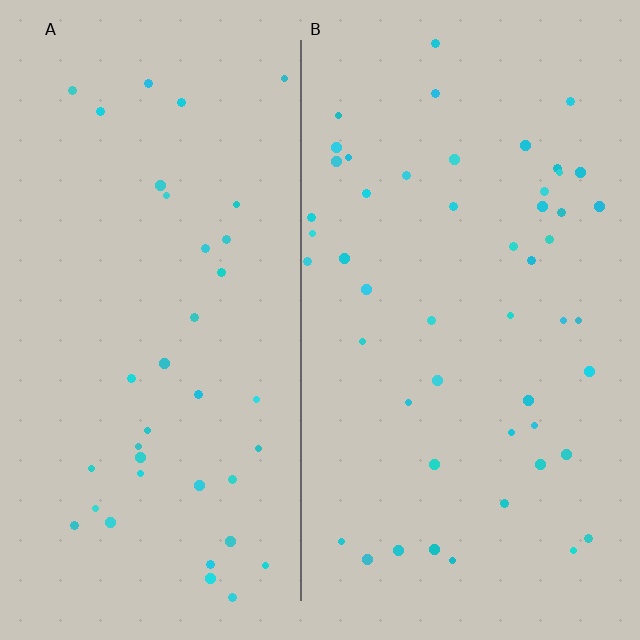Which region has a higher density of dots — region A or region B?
B (the right).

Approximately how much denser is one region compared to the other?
Approximately 1.3× — region B over region A.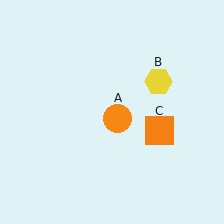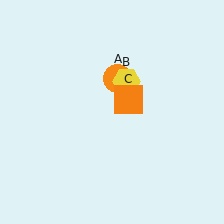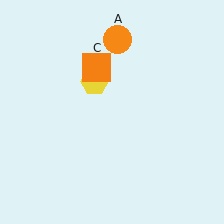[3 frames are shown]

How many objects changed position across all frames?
3 objects changed position: orange circle (object A), yellow hexagon (object B), orange square (object C).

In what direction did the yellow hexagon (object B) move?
The yellow hexagon (object B) moved left.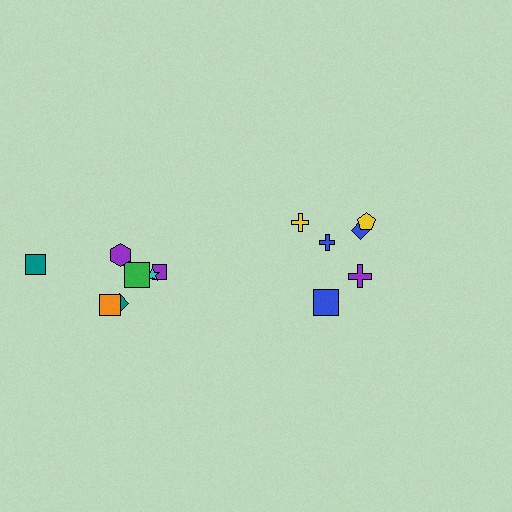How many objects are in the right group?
There are 6 objects.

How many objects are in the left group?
There are 8 objects.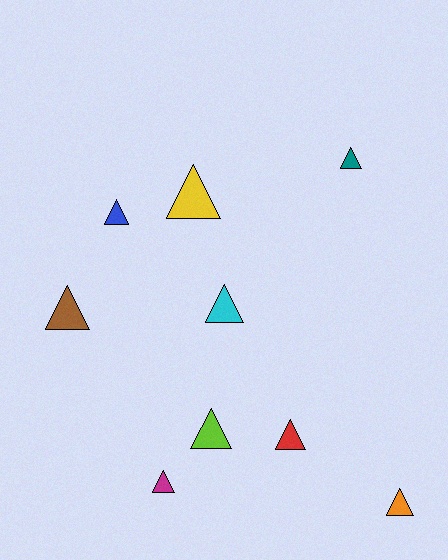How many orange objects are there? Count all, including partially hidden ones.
There is 1 orange object.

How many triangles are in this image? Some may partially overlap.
There are 9 triangles.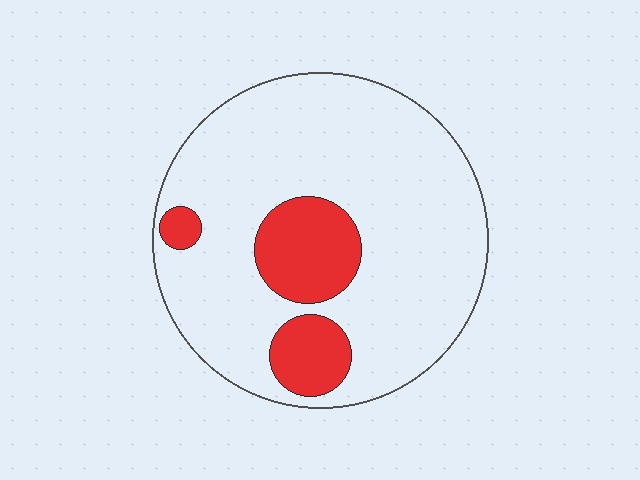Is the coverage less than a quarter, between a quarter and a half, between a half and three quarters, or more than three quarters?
Less than a quarter.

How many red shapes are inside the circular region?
3.